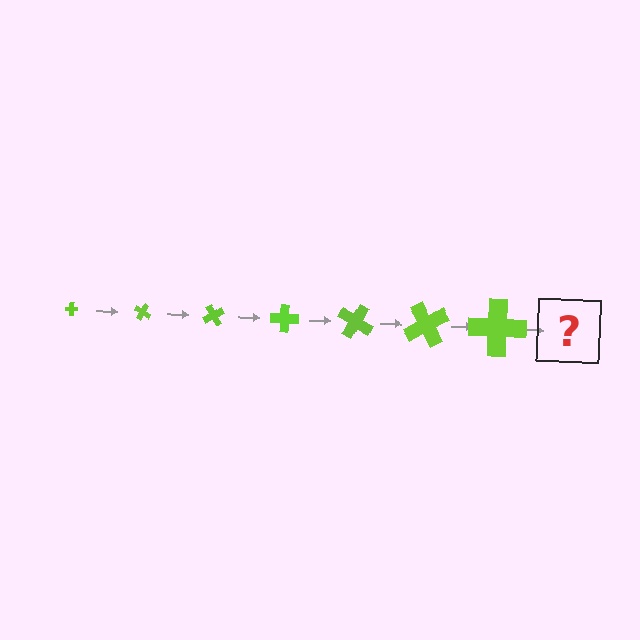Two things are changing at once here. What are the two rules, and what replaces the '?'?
The two rules are that the cross grows larger each step and it rotates 30 degrees each step. The '?' should be a cross, larger than the previous one and rotated 210 degrees from the start.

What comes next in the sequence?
The next element should be a cross, larger than the previous one and rotated 210 degrees from the start.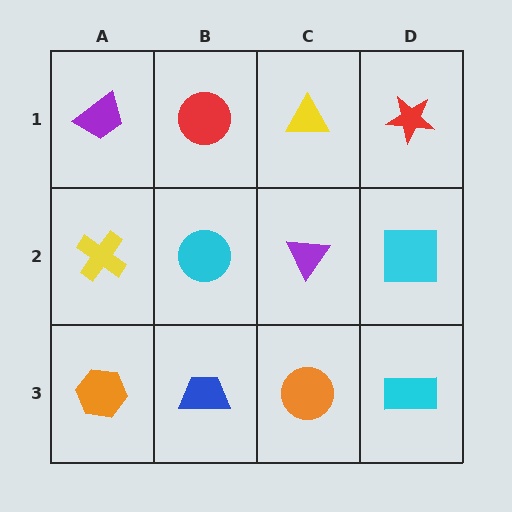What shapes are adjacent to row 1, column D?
A cyan square (row 2, column D), a yellow triangle (row 1, column C).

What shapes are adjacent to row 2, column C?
A yellow triangle (row 1, column C), an orange circle (row 3, column C), a cyan circle (row 2, column B), a cyan square (row 2, column D).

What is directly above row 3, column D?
A cyan square.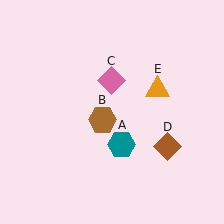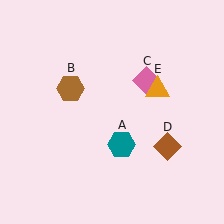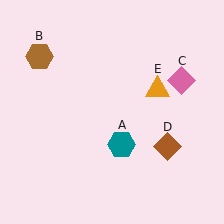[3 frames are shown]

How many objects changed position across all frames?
2 objects changed position: brown hexagon (object B), pink diamond (object C).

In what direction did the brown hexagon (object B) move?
The brown hexagon (object B) moved up and to the left.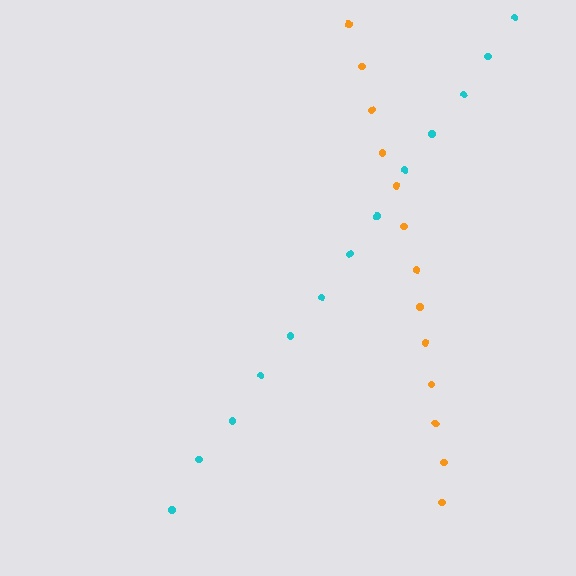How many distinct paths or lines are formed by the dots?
There are 2 distinct paths.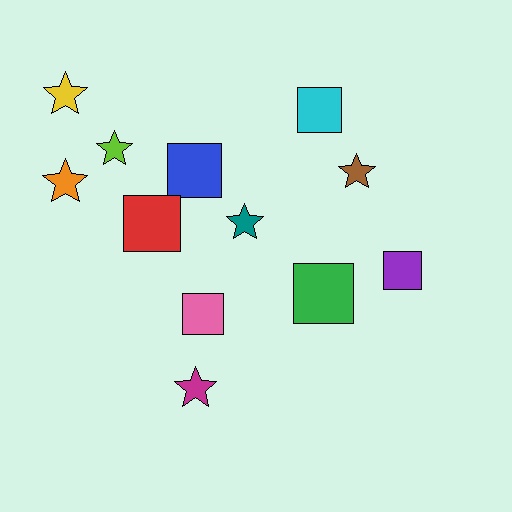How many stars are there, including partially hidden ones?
There are 6 stars.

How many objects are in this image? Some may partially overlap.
There are 12 objects.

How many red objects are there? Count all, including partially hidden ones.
There is 1 red object.